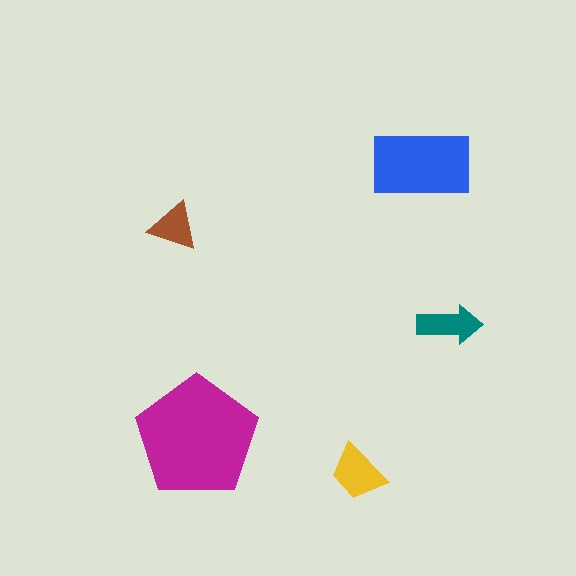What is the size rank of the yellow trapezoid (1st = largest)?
3rd.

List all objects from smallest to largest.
The brown triangle, the teal arrow, the yellow trapezoid, the blue rectangle, the magenta pentagon.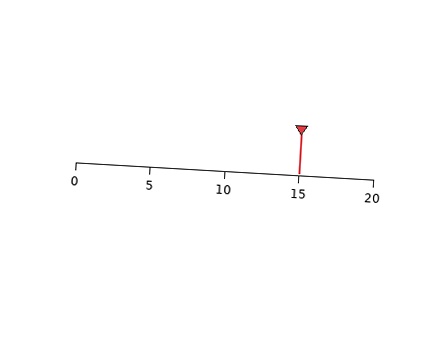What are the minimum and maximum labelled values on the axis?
The axis runs from 0 to 20.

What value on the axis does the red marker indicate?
The marker indicates approximately 15.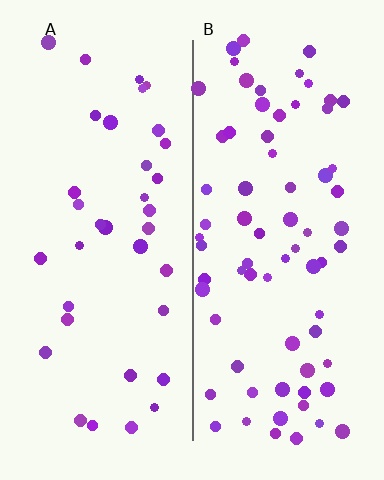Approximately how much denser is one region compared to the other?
Approximately 2.0× — region B over region A.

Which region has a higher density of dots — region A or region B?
B (the right).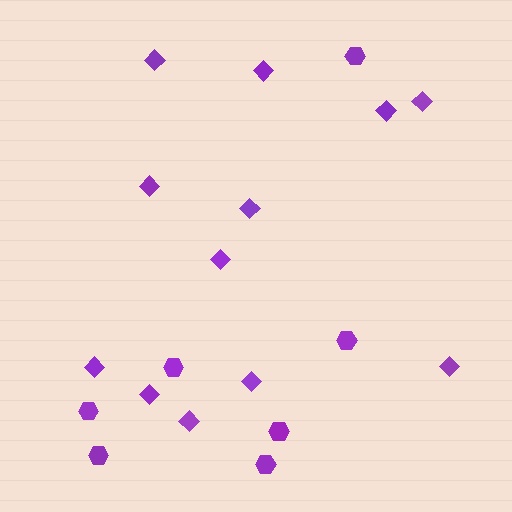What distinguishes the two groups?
There are 2 groups: one group of hexagons (7) and one group of diamonds (12).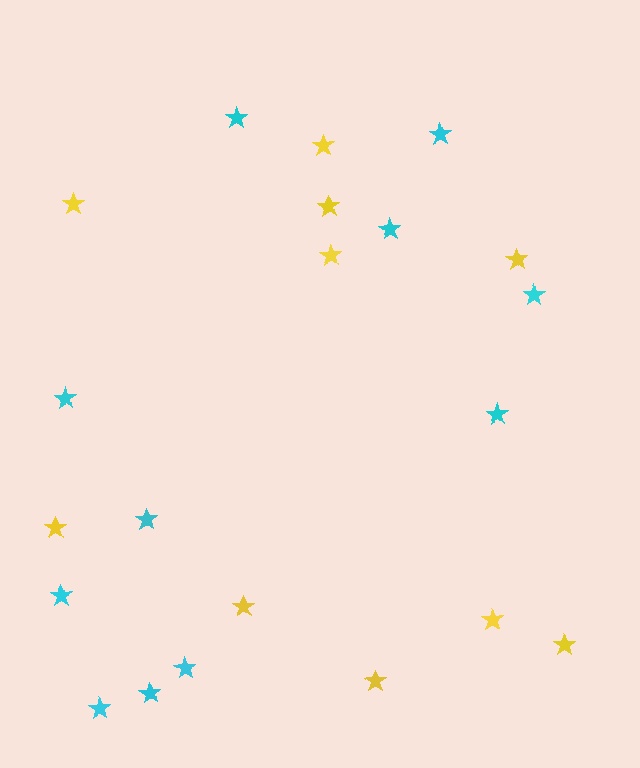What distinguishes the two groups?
There are 2 groups: one group of yellow stars (10) and one group of cyan stars (11).